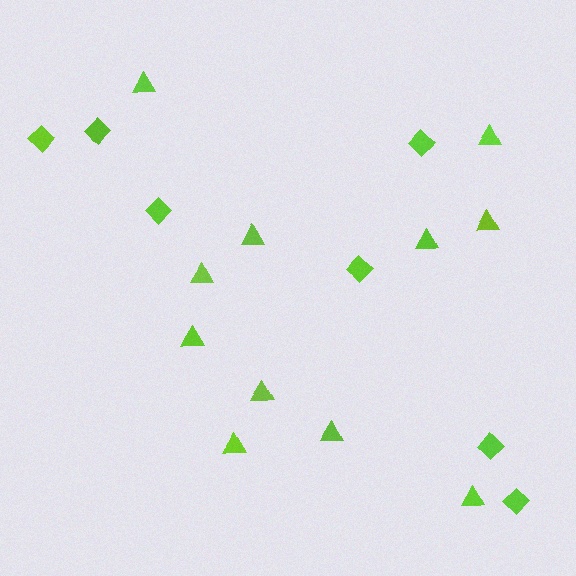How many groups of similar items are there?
There are 2 groups: one group of triangles (11) and one group of diamonds (7).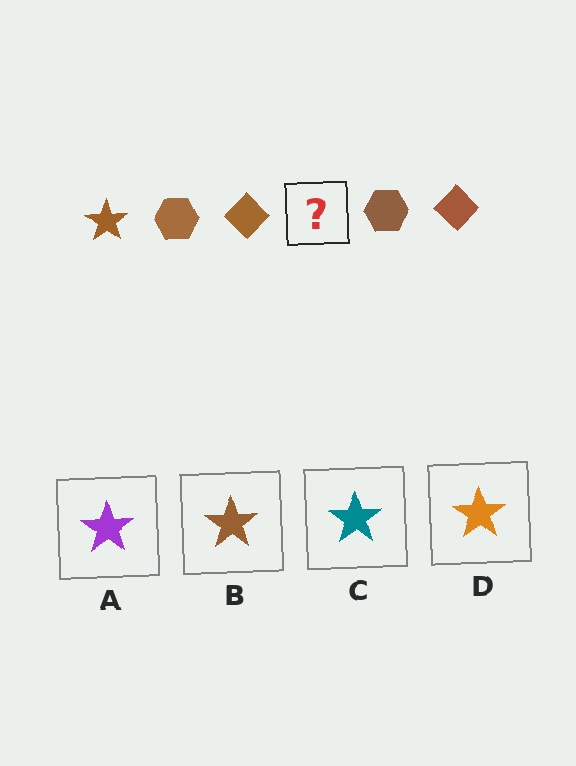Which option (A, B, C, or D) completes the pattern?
B.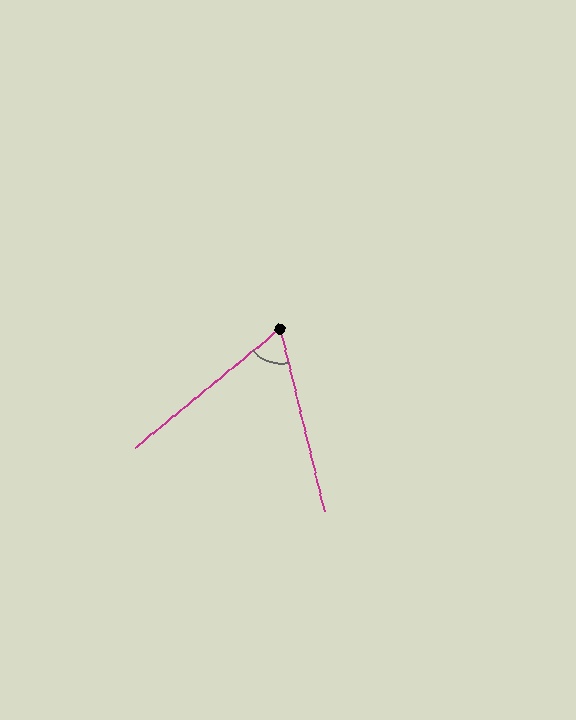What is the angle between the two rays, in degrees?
Approximately 64 degrees.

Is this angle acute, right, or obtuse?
It is acute.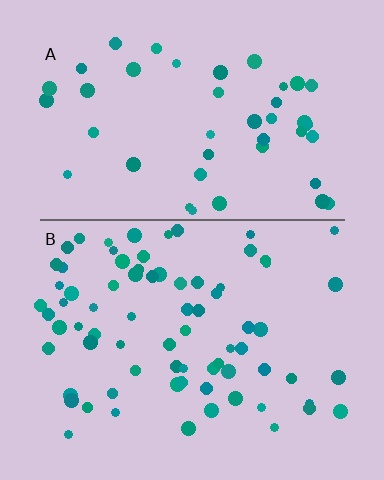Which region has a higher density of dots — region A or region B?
B (the bottom).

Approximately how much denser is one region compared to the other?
Approximately 1.7× — region B over region A.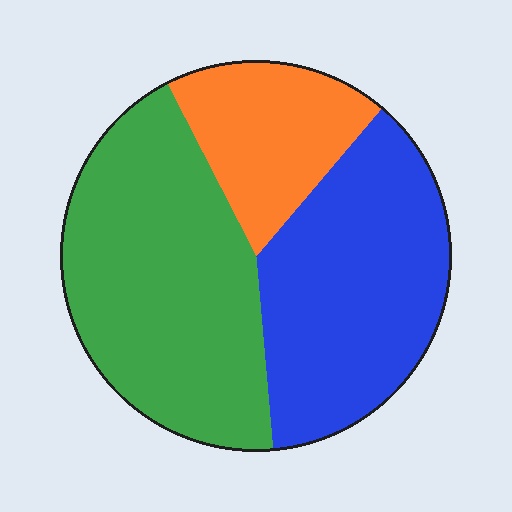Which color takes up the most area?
Green, at roughly 45%.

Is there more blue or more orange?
Blue.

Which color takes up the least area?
Orange, at roughly 20%.